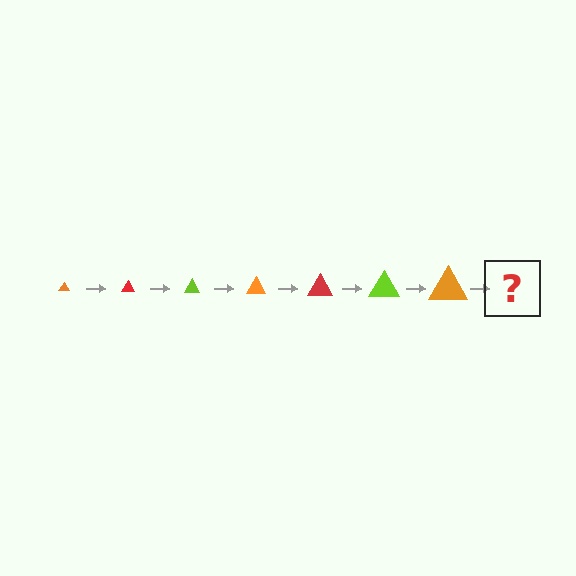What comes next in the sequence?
The next element should be a red triangle, larger than the previous one.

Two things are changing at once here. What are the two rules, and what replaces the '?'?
The two rules are that the triangle grows larger each step and the color cycles through orange, red, and lime. The '?' should be a red triangle, larger than the previous one.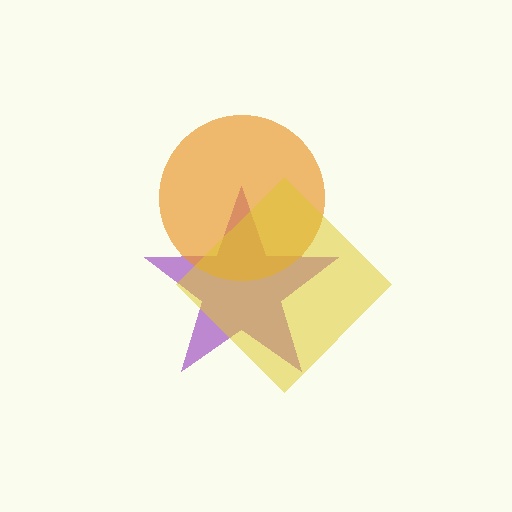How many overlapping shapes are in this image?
There are 3 overlapping shapes in the image.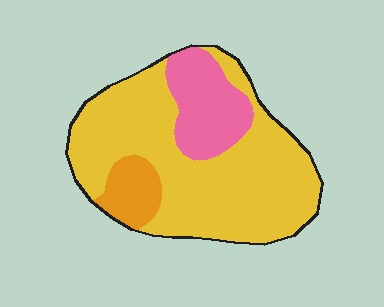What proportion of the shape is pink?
Pink covers about 20% of the shape.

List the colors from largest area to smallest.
From largest to smallest: yellow, pink, orange.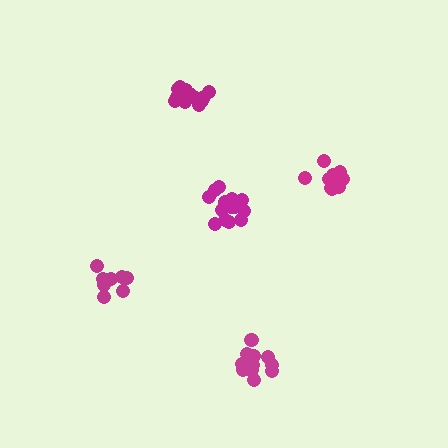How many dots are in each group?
Group 1: 14 dots, Group 2: 8 dots, Group 3: 11 dots, Group 4: 14 dots, Group 5: 13 dots (60 total).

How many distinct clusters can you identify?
There are 5 distinct clusters.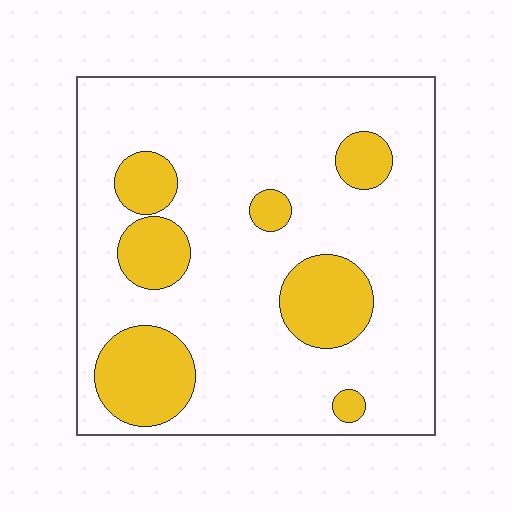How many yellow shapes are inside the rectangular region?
7.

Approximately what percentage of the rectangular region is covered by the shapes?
Approximately 20%.